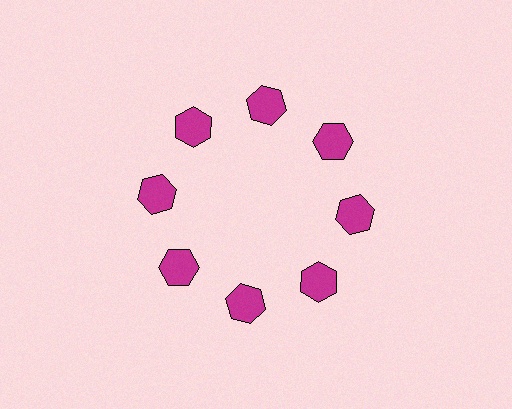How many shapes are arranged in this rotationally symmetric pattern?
There are 8 shapes, arranged in 8 groups of 1.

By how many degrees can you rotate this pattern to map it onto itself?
The pattern maps onto itself every 45 degrees of rotation.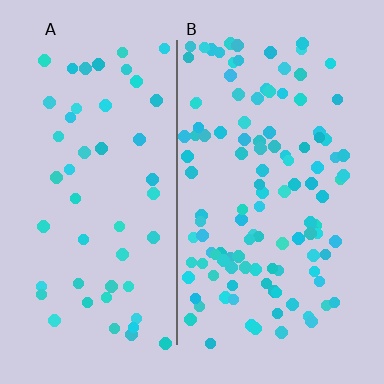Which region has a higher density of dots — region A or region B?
B (the right).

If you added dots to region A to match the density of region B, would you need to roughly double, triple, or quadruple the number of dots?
Approximately double.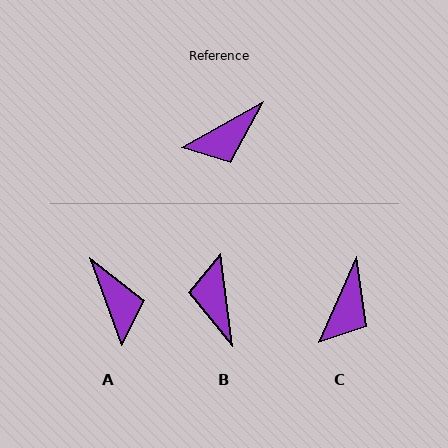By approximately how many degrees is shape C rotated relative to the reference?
Approximately 36 degrees counter-clockwise.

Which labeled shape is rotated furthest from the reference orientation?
B, about 112 degrees away.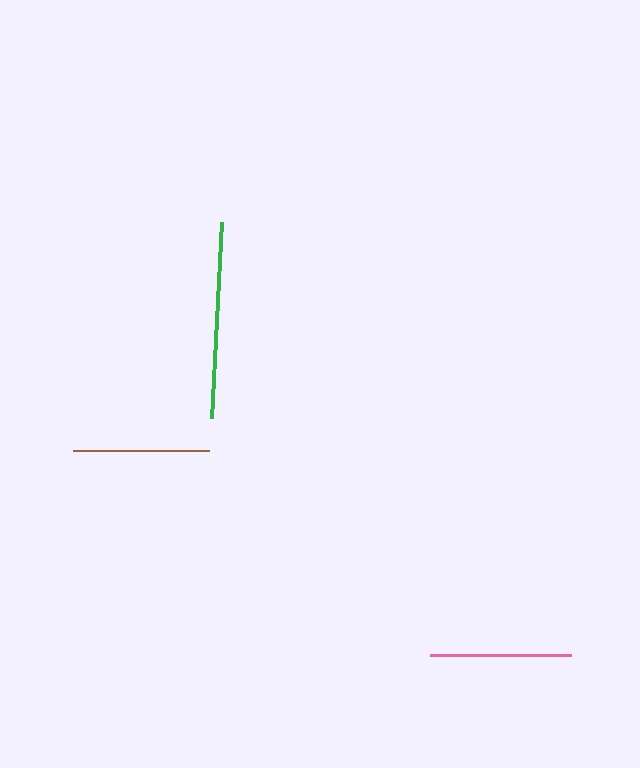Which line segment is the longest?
The green line is the longest at approximately 196 pixels.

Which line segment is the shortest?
The brown line is the shortest at approximately 136 pixels.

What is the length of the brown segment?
The brown segment is approximately 136 pixels long.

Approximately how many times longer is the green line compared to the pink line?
The green line is approximately 1.4 times the length of the pink line.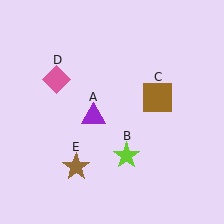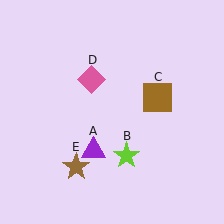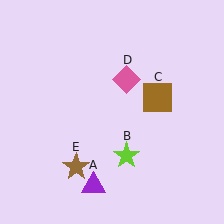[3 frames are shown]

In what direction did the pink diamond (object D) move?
The pink diamond (object D) moved right.